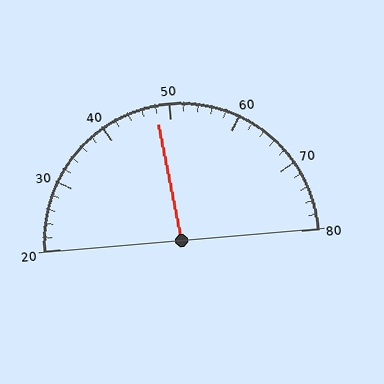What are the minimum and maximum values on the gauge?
The gauge ranges from 20 to 80.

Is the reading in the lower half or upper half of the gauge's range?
The reading is in the lower half of the range (20 to 80).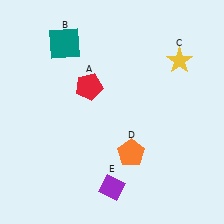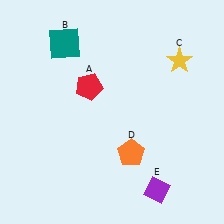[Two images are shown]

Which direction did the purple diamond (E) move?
The purple diamond (E) moved right.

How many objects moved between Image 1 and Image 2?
1 object moved between the two images.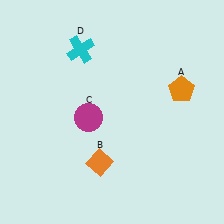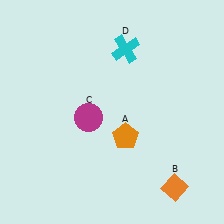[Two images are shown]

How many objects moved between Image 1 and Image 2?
3 objects moved between the two images.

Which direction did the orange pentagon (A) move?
The orange pentagon (A) moved left.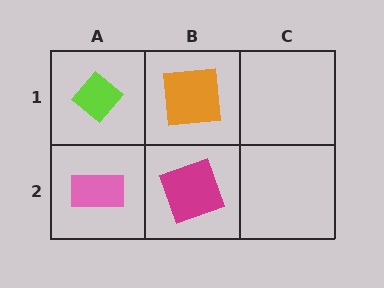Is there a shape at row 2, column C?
No, that cell is empty.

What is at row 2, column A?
A pink rectangle.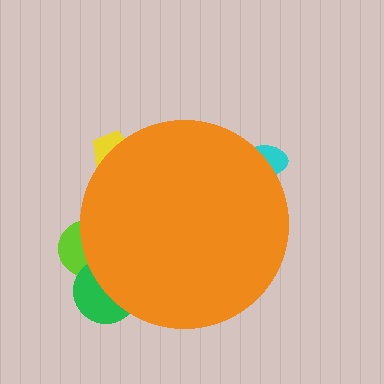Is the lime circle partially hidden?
Yes, the lime circle is partially hidden behind the orange circle.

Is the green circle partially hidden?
Yes, the green circle is partially hidden behind the orange circle.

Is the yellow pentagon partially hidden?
Yes, the yellow pentagon is partially hidden behind the orange circle.